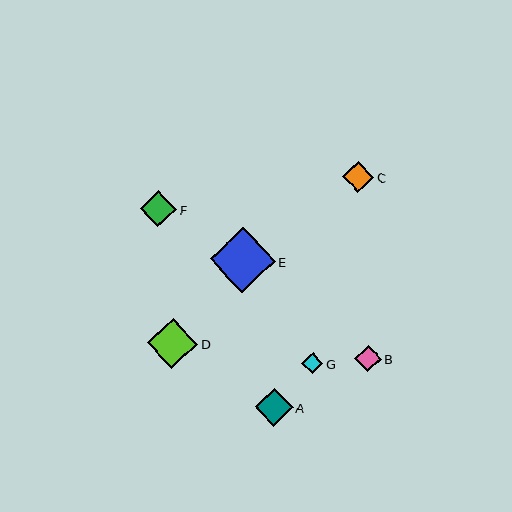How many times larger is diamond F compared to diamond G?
Diamond F is approximately 1.7 times the size of diamond G.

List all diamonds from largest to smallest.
From largest to smallest: E, D, A, F, C, B, G.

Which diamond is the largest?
Diamond E is the largest with a size of approximately 65 pixels.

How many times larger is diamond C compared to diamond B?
Diamond C is approximately 1.2 times the size of diamond B.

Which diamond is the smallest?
Diamond G is the smallest with a size of approximately 21 pixels.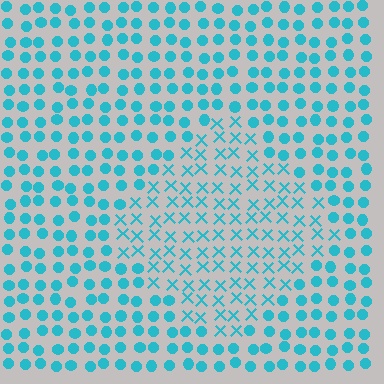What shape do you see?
I see a diamond.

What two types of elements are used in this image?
The image uses X marks inside the diamond region and circles outside it.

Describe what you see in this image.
The image is filled with small cyan elements arranged in a uniform grid. A diamond-shaped region contains X marks, while the surrounding area contains circles. The boundary is defined purely by the change in element shape.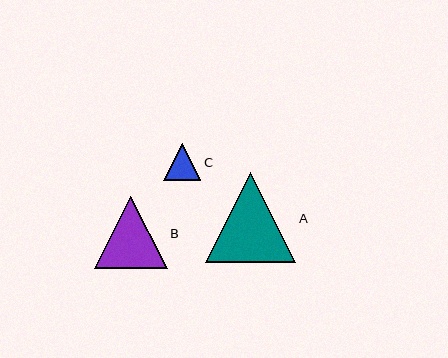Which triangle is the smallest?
Triangle C is the smallest with a size of approximately 37 pixels.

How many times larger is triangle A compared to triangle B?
Triangle A is approximately 1.2 times the size of triangle B.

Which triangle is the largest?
Triangle A is the largest with a size of approximately 90 pixels.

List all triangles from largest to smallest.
From largest to smallest: A, B, C.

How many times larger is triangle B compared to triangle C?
Triangle B is approximately 2.0 times the size of triangle C.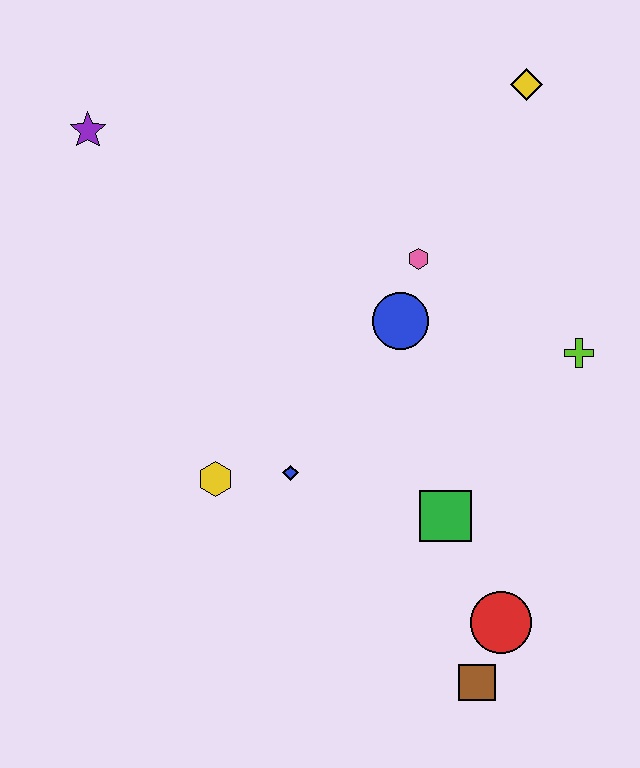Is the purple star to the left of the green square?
Yes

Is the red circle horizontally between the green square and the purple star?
No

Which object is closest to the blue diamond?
The yellow hexagon is closest to the blue diamond.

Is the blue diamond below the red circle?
No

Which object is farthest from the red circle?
The purple star is farthest from the red circle.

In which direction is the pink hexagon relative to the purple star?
The pink hexagon is to the right of the purple star.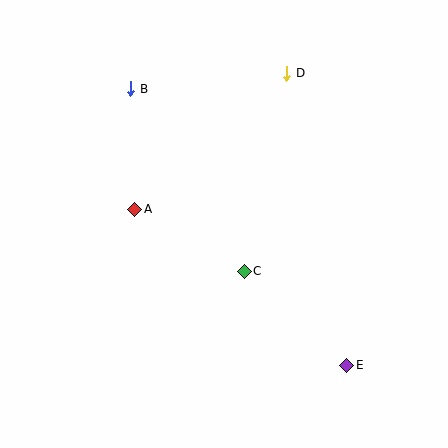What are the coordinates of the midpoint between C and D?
The midpoint between C and D is at (265, 172).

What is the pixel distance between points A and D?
The distance between A and D is 204 pixels.